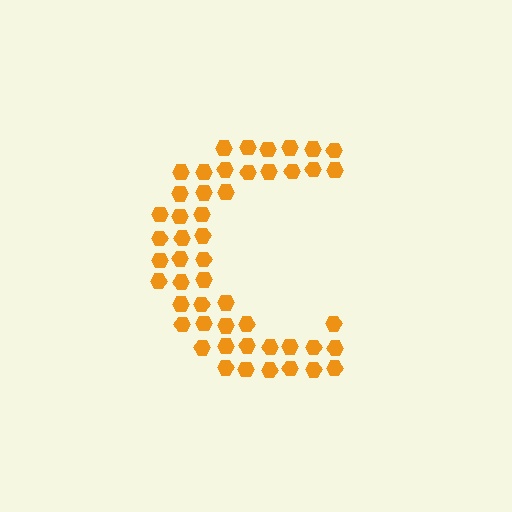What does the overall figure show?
The overall figure shows the letter C.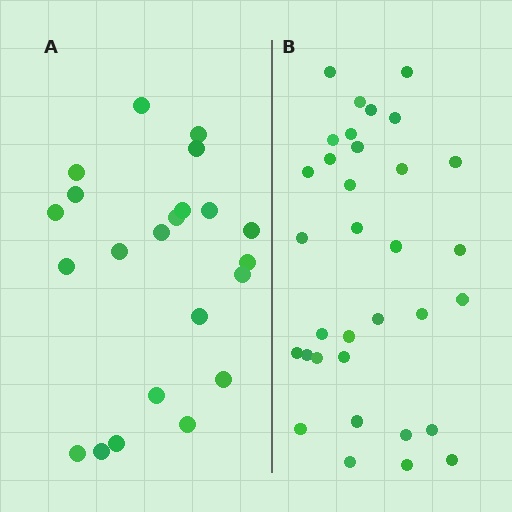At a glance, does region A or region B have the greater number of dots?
Region B (the right region) has more dots.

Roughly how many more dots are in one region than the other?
Region B has roughly 12 or so more dots than region A.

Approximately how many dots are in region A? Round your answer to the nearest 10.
About 20 dots. (The exact count is 22, which rounds to 20.)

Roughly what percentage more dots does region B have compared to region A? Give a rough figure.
About 50% more.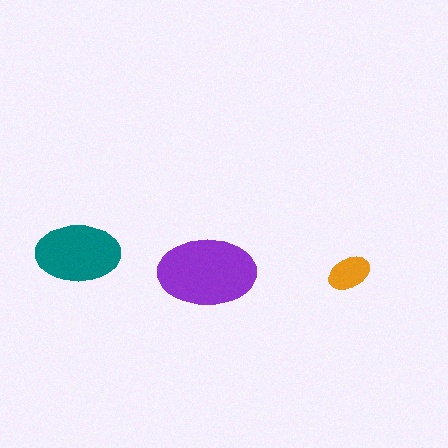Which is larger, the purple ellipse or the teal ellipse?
The purple one.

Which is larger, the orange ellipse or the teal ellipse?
The teal one.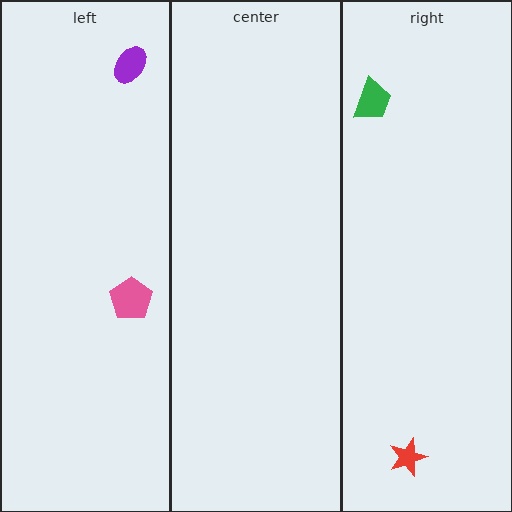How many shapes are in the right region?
2.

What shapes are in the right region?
The green trapezoid, the red star.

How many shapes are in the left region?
2.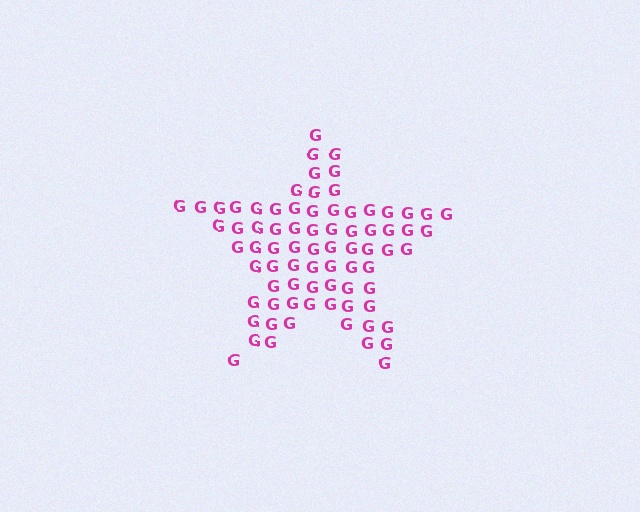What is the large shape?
The large shape is a star.